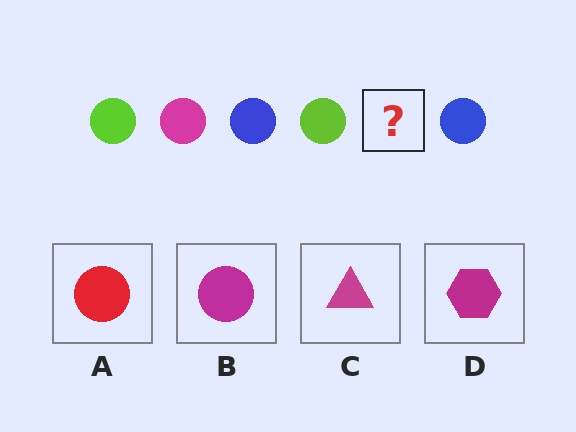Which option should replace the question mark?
Option B.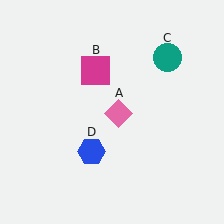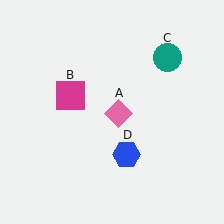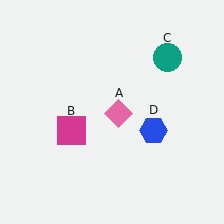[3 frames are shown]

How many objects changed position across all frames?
2 objects changed position: magenta square (object B), blue hexagon (object D).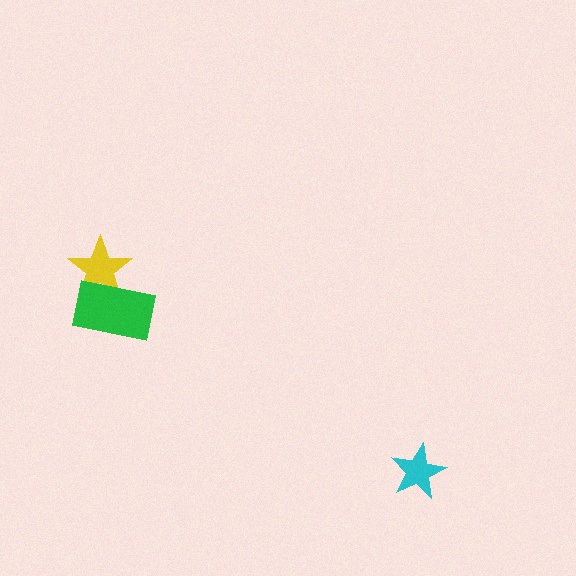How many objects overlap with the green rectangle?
1 object overlaps with the green rectangle.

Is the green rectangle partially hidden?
No, no other shape covers it.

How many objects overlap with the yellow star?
1 object overlaps with the yellow star.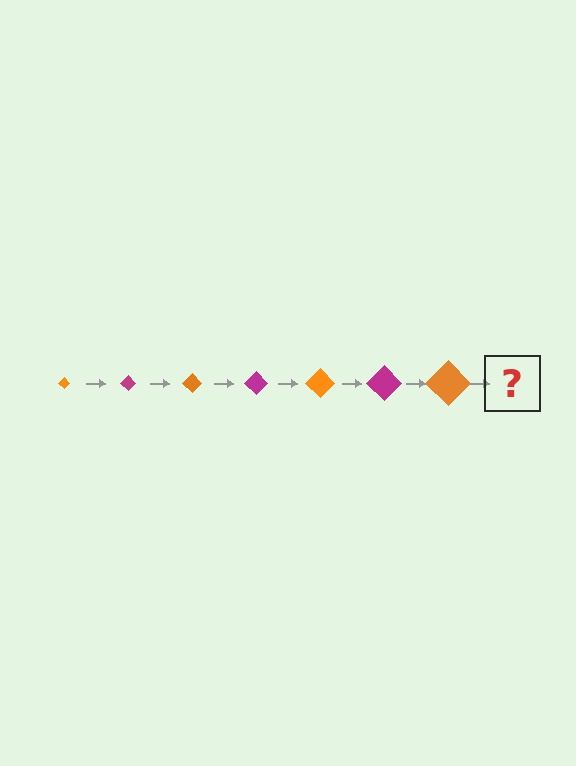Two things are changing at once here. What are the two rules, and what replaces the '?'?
The two rules are that the diamond grows larger each step and the color cycles through orange and magenta. The '?' should be a magenta diamond, larger than the previous one.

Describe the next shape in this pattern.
It should be a magenta diamond, larger than the previous one.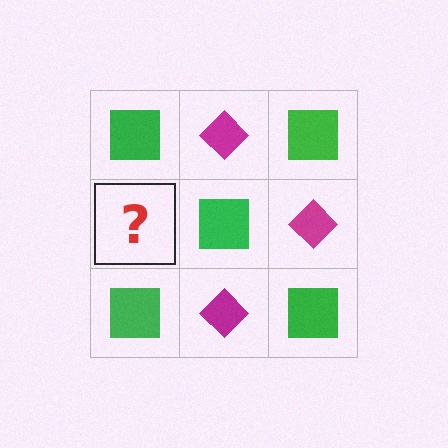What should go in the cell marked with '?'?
The missing cell should contain a magenta diamond.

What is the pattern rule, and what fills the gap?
The rule is that it alternates green square and magenta diamond in a checkerboard pattern. The gap should be filled with a magenta diamond.